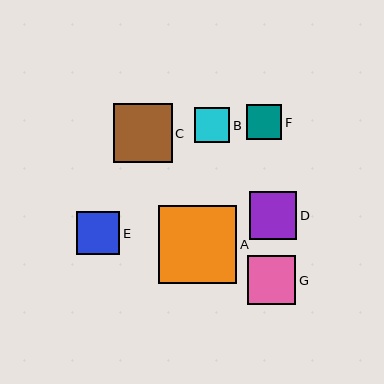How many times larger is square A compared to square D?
Square A is approximately 1.6 times the size of square D.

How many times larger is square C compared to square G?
Square C is approximately 1.2 times the size of square G.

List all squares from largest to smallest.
From largest to smallest: A, C, G, D, E, B, F.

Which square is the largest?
Square A is the largest with a size of approximately 78 pixels.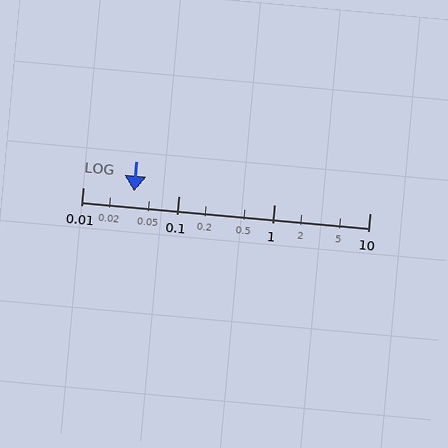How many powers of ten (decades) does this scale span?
The scale spans 3 decades, from 0.01 to 10.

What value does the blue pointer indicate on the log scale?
The pointer indicates approximately 0.034.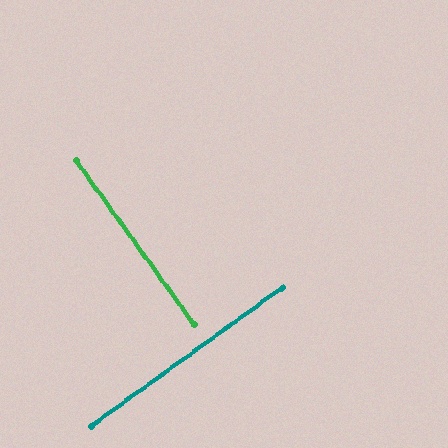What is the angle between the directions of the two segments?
Approximately 90 degrees.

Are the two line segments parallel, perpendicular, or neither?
Perpendicular — they meet at approximately 90°.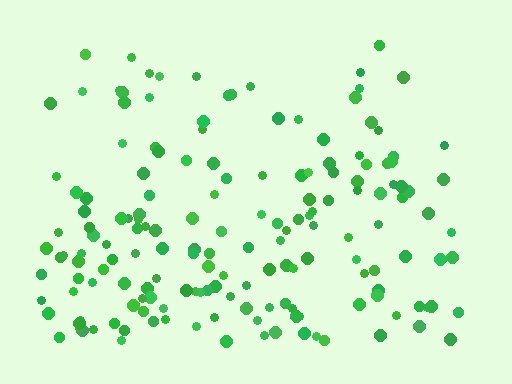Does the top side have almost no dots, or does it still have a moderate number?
Still a moderate number, just noticeably fewer than the bottom.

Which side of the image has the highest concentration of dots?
The bottom.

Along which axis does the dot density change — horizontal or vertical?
Vertical.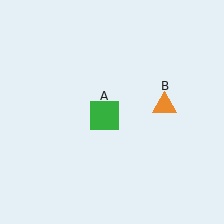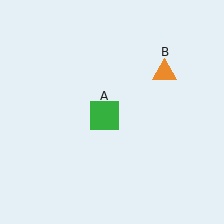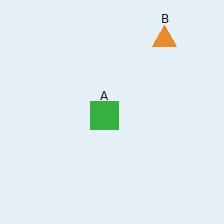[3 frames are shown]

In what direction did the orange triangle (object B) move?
The orange triangle (object B) moved up.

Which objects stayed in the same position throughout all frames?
Green square (object A) remained stationary.